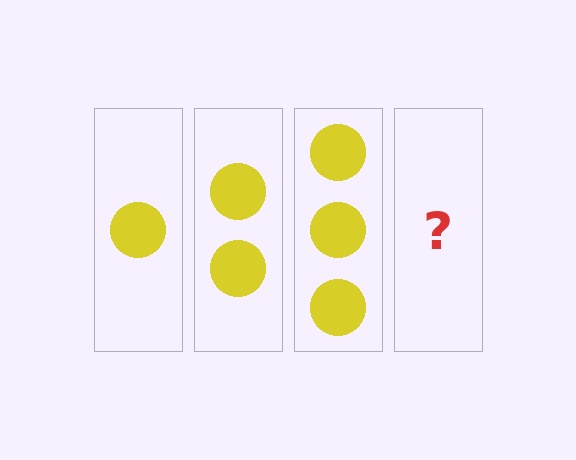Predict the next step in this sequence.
The next step is 4 circles.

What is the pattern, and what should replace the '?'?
The pattern is that each step adds one more circle. The '?' should be 4 circles.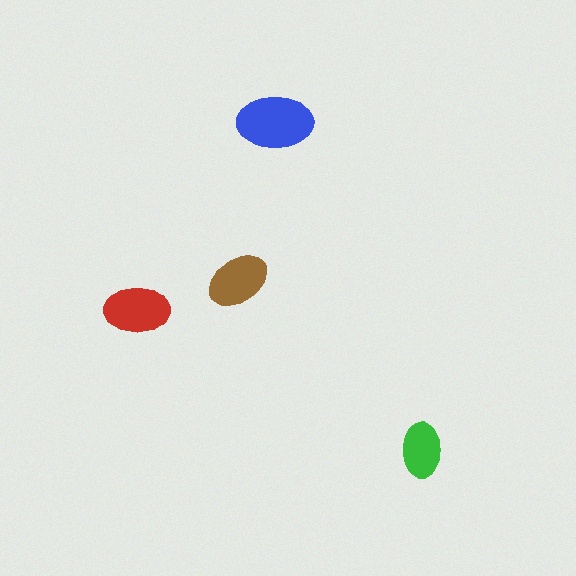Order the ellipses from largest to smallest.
the blue one, the red one, the brown one, the green one.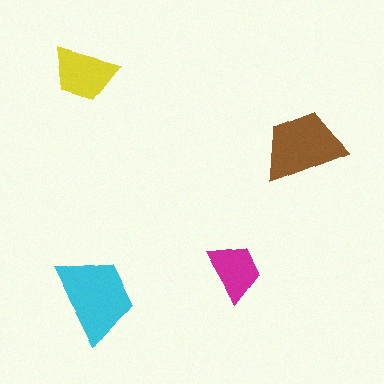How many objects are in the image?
There are 4 objects in the image.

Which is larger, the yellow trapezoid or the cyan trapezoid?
The cyan one.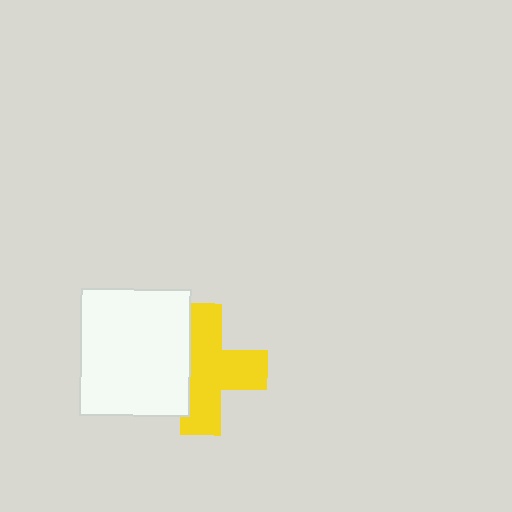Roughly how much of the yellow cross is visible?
Most of it is visible (roughly 68%).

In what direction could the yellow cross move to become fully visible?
The yellow cross could move right. That would shift it out from behind the white rectangle entirely.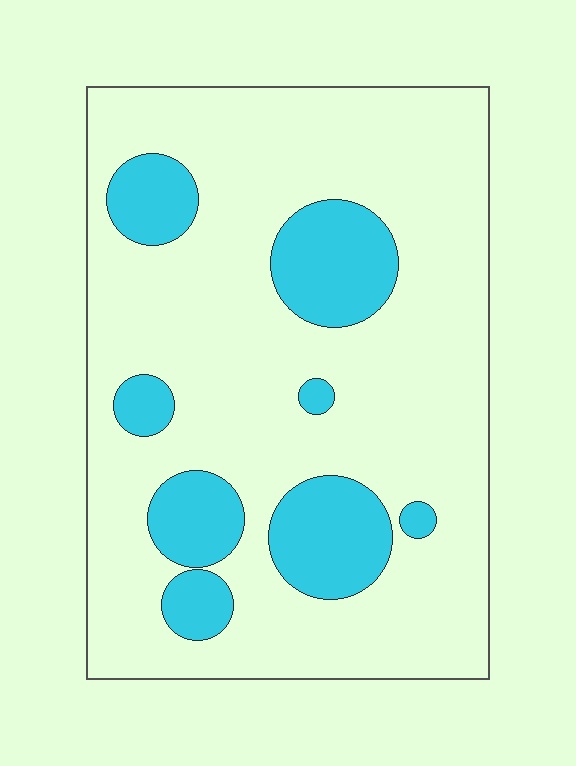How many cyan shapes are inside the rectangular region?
8.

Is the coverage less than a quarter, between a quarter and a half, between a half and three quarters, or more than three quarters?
Less than a quarter.